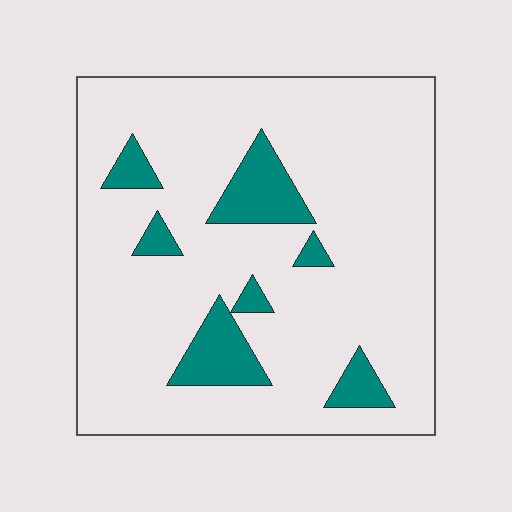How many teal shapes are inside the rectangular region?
7.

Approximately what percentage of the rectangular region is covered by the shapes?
Approximately 15%.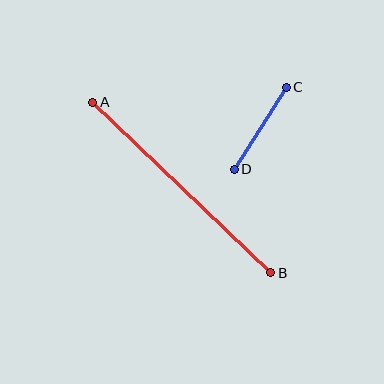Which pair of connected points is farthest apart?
Points A and B are farthest apart.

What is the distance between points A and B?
The distance is approximately 247 pixels.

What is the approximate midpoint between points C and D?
The midpoint is at approximately (260, 128) pixels.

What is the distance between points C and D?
The distance is approximately 97 pixels.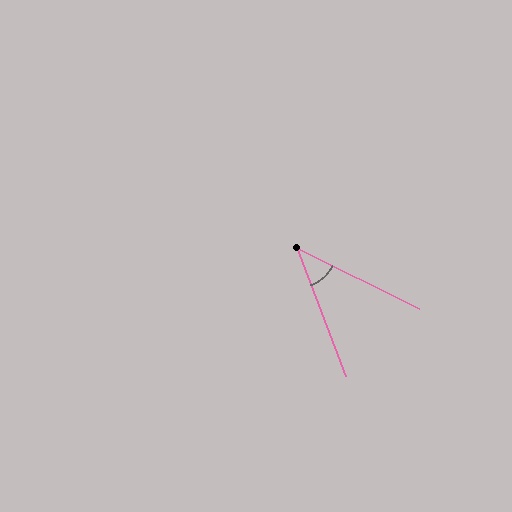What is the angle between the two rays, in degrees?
Approximately 43 degrees.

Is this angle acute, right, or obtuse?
It is acute.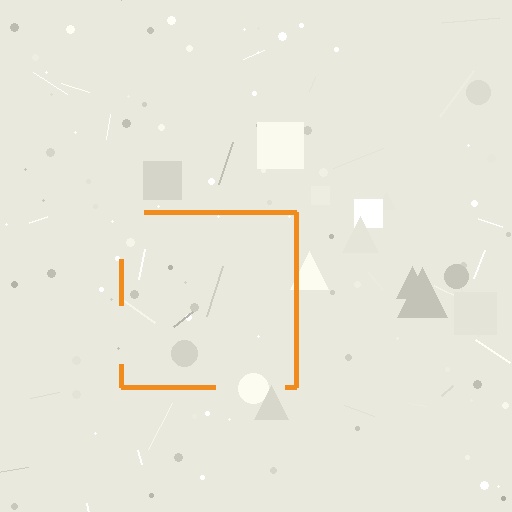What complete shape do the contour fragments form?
The contour fragments form a square.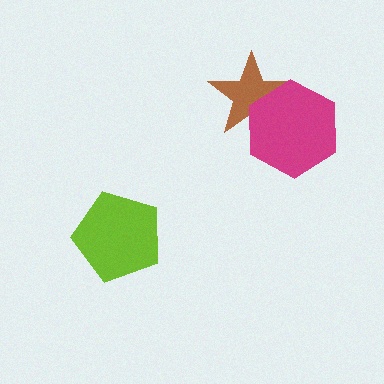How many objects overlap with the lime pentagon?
0 objects overlap with the lime pentagon.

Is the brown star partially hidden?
Yes, it is partially covered by another shape.